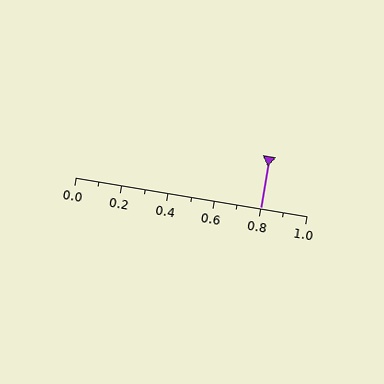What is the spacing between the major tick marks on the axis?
The major ticks are spaced 0.2 apart.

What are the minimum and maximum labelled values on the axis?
The axis runs from 0.0 to 1.0.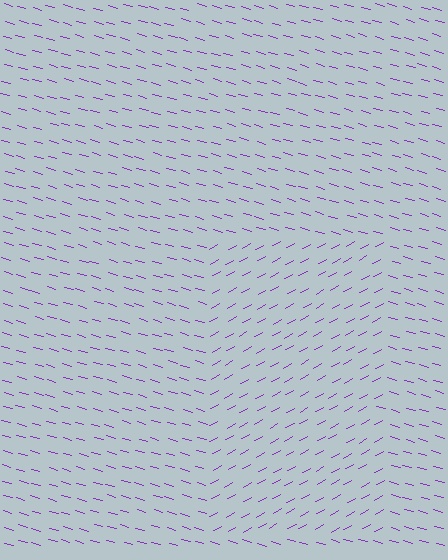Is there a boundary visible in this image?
Yes, there is a texture boundary formed by a change in line orientation.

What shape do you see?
I see a rectangle.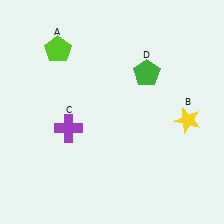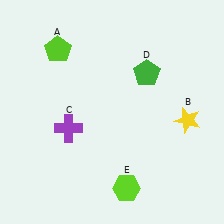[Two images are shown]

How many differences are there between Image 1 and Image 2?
There is 1 difference between the two images.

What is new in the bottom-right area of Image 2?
A lime hexagon (E) was added in the bottom-right area of Image 2.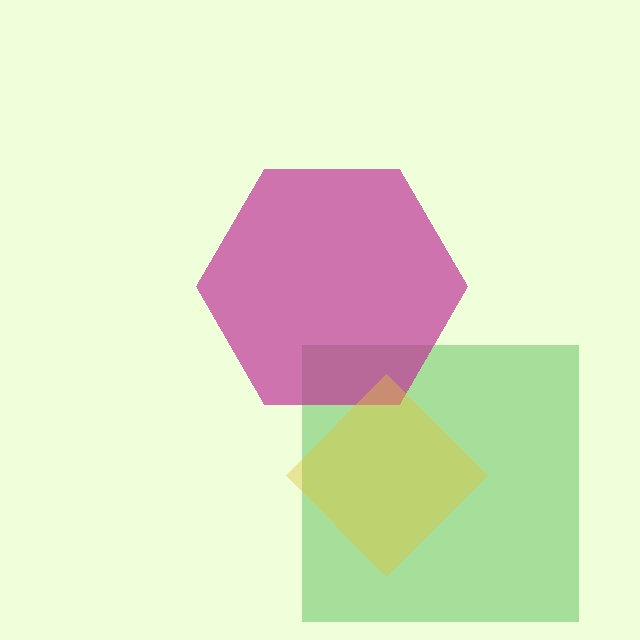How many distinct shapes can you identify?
There are 3 distinct shapes: a green square, a magenta hexagon, a yellow diamond.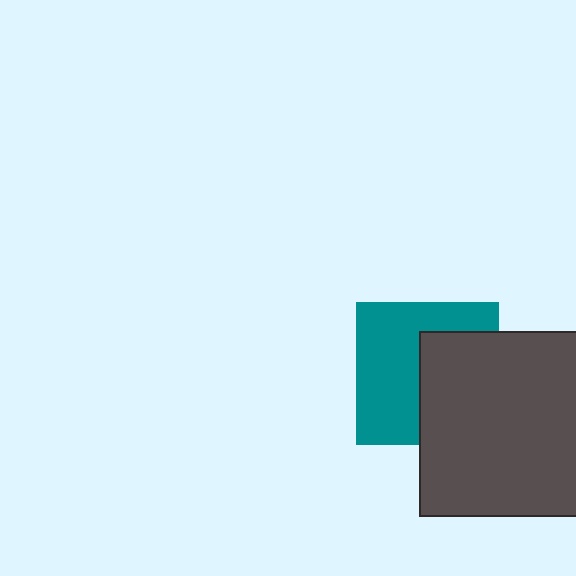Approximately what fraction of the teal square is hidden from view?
Roughly 44% of the teal square is hidden behind the dark gray square.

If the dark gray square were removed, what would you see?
You would see the complete teal square.